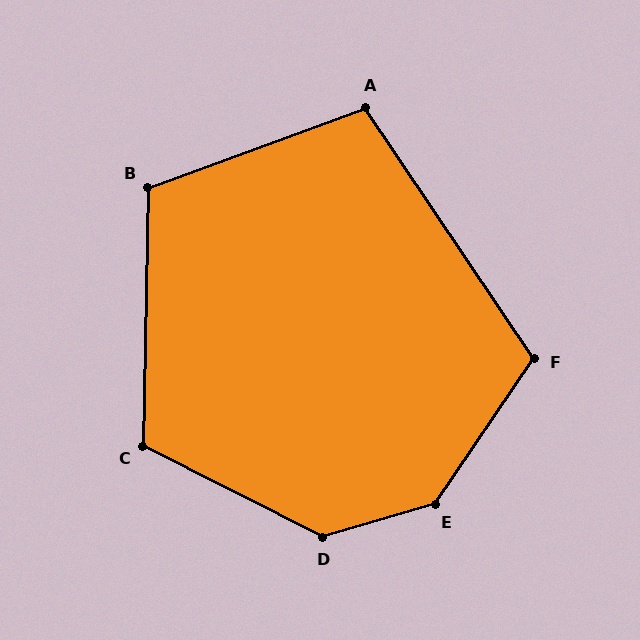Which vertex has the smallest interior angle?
A, at approximately 104 degrees.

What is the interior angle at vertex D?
Approximately 137 degrees (obtuse).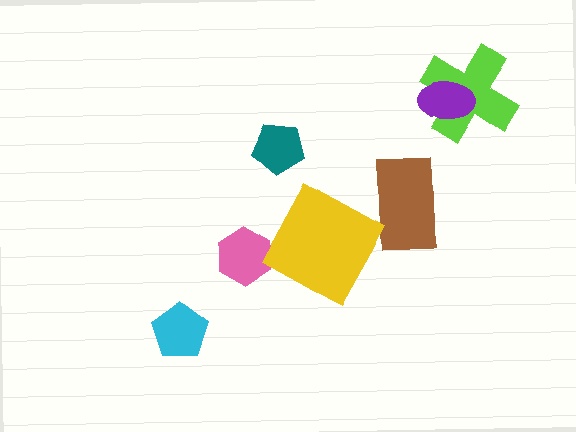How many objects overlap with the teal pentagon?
0 objects overlap with the teal pentagon.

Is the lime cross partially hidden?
Yes, it is partially covered by another shape.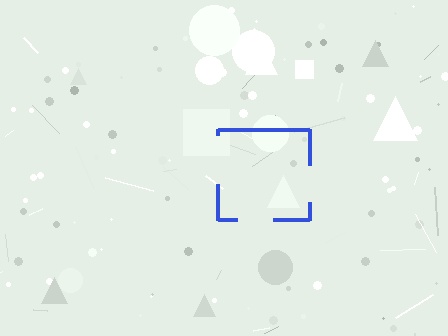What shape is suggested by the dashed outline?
The dashed outline suggests a square.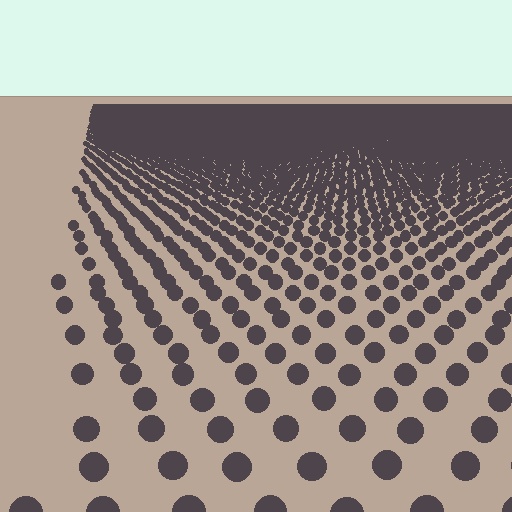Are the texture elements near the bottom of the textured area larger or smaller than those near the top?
Larger. Near the bottom, elements are closer to the viewer and appear at a bigger on-screen size.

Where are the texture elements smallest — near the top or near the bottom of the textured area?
Near the top.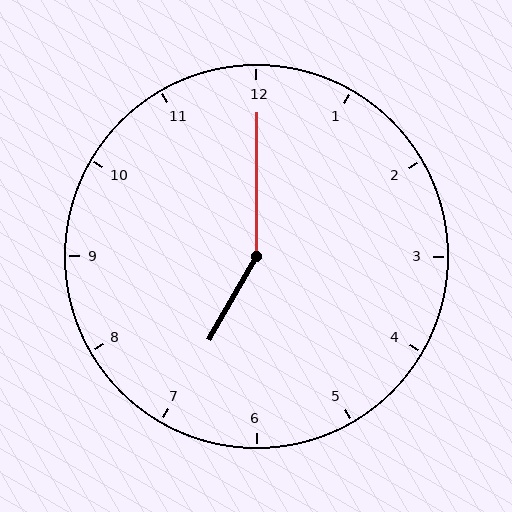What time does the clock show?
7:00.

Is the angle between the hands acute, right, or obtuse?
It is obtuse.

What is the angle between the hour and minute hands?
Approximately 150 degrees.